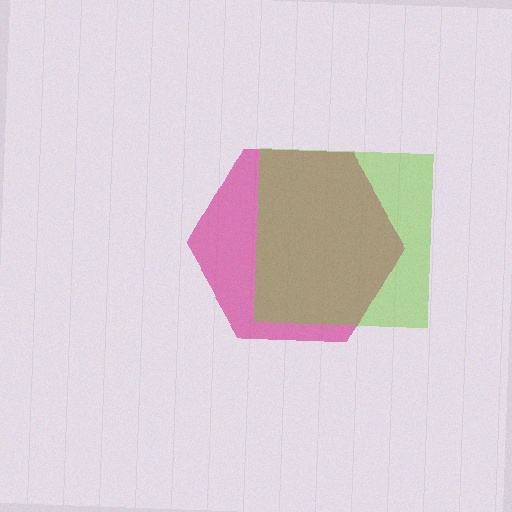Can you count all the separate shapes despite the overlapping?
Yes, there are 2 separate shapes.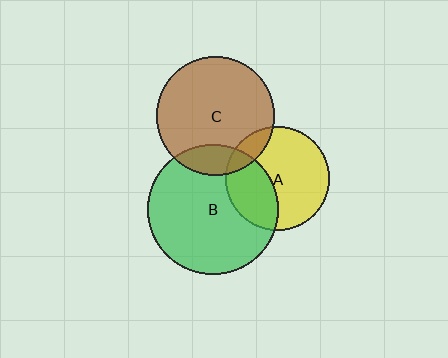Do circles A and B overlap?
Yes.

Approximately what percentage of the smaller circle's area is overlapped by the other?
Approximately 35%.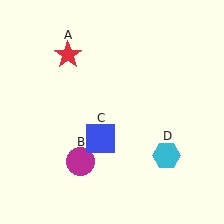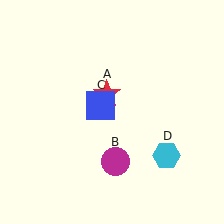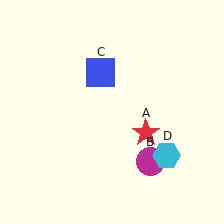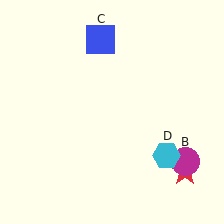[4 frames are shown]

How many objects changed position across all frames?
3 objects changed position: red star (object A), magenta circle (object B), blue square (object C).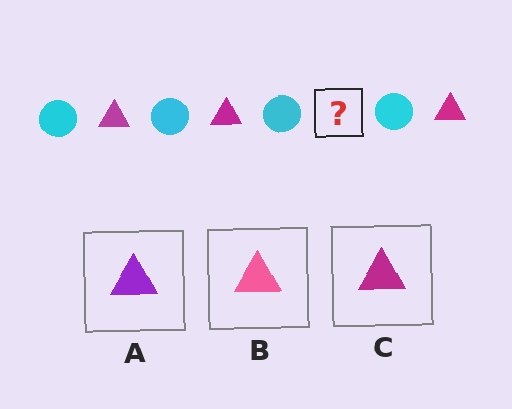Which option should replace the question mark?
Option C.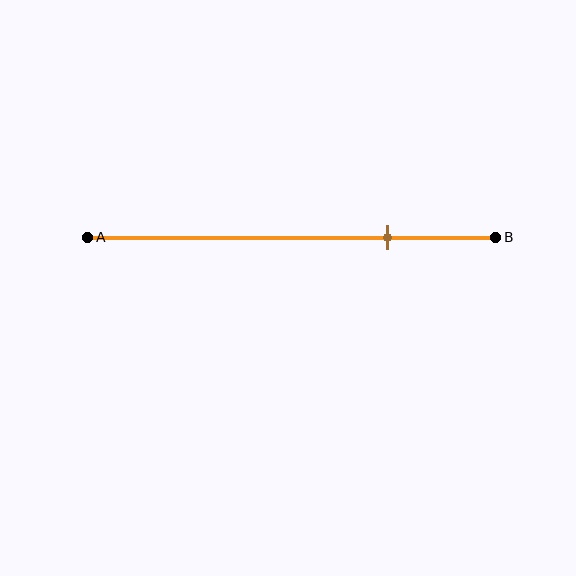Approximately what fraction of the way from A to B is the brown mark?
The brown mark is approximately 75% of the way from A to B.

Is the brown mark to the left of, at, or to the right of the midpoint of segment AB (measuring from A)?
The brown mark is to the right of the midpoint of segment AB.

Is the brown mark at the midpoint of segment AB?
No, the mark is at about 75% from A, not at the 50% midpoint.